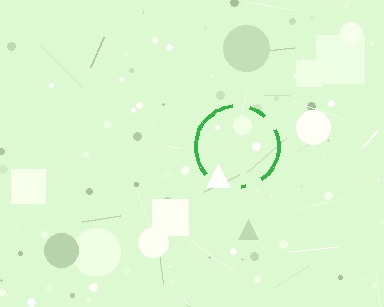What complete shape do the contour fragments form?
The contour fragments form a circle.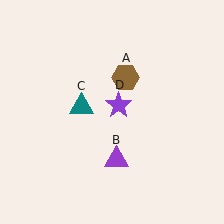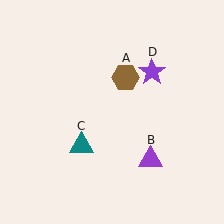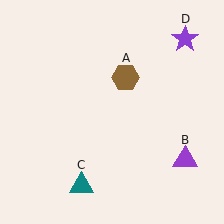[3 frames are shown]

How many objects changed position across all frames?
3 objects changed position: purple triangle (object B), teal triangle (object C), purple star (object D).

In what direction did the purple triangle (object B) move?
The purple triangle (object B) moved right.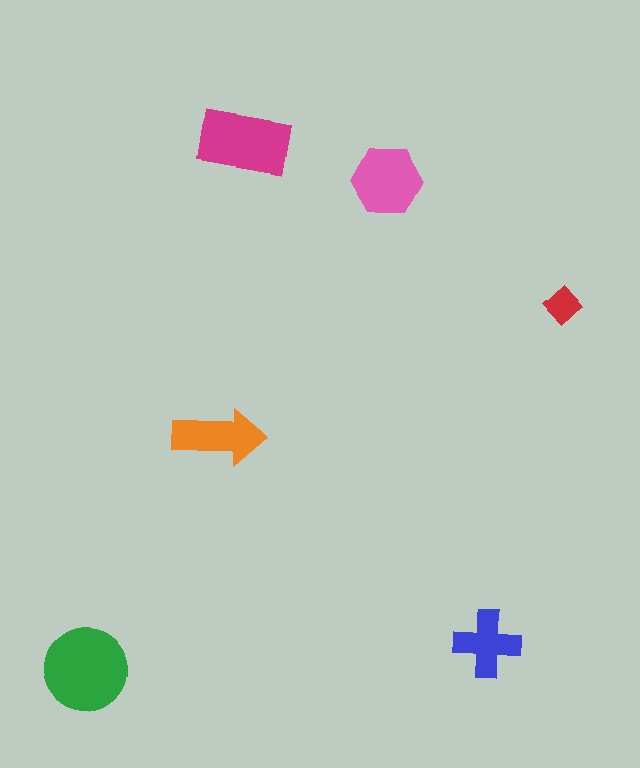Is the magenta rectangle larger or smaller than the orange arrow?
Larger.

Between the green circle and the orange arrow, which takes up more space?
The green circle.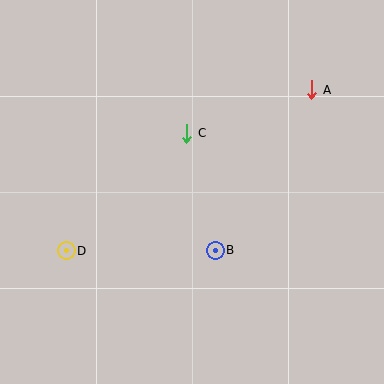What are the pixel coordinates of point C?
Point C is at (187, 133).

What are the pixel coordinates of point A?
Point A is at (312, 90).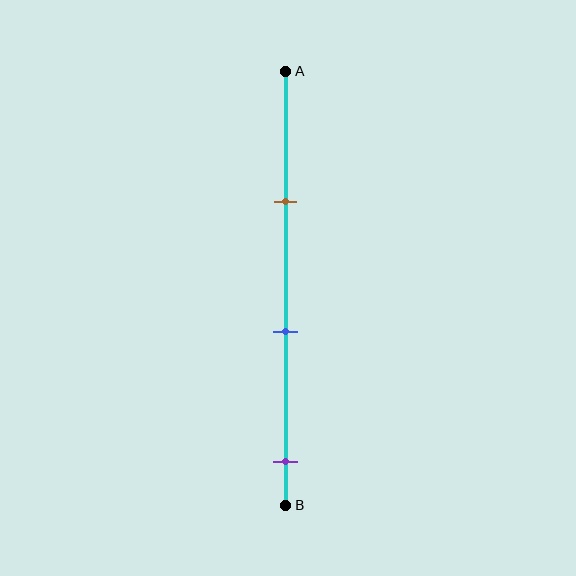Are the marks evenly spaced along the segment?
Yes, the marks are approximately evenly spaced.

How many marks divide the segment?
There are 3 marks dividing the segment.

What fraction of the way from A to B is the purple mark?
The purple mark is approximately 90% (0.9) of the way from A to B.